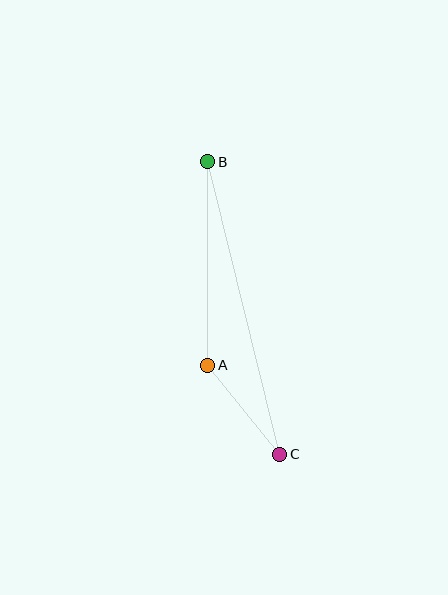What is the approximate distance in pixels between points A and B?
The distance between A and B is approximately 203 pixels.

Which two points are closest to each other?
Points A and C are closest to each other.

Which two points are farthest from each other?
Points B and C are farthest from each other.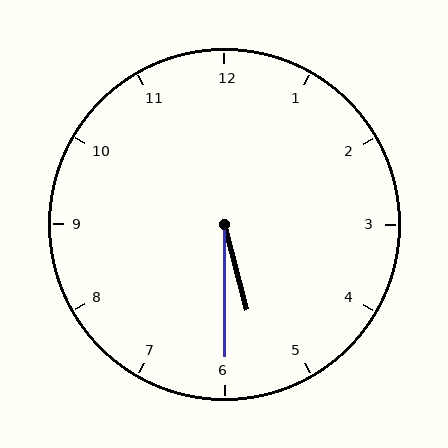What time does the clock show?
5:30.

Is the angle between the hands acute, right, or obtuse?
It is acute.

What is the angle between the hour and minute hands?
Approximately 15 degrees.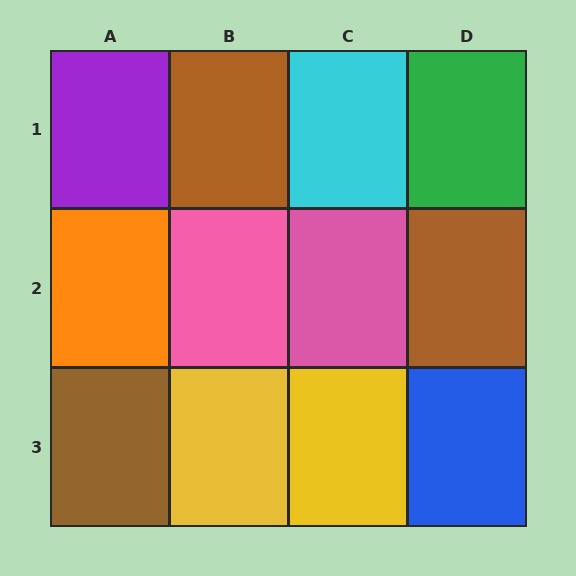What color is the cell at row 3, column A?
Brown.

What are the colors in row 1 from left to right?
Purple, brown, cyan, green.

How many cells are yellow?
2 cells are yellow.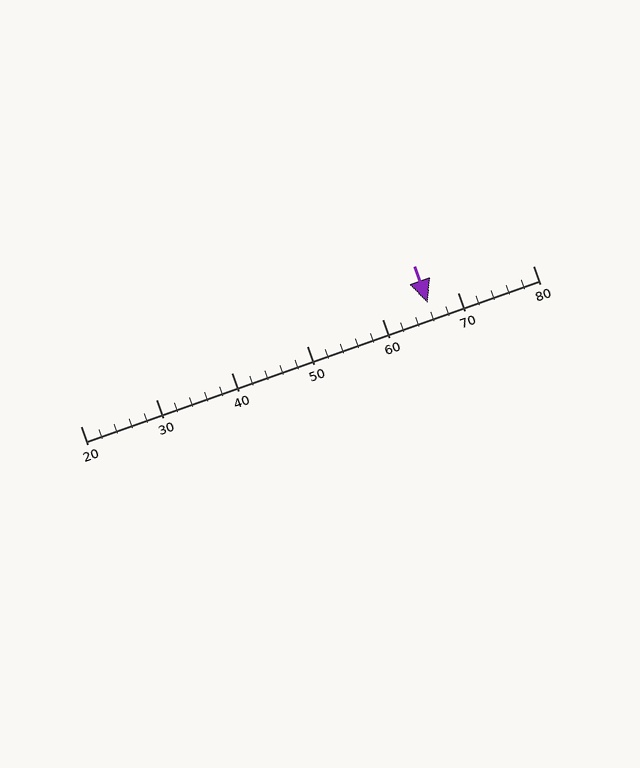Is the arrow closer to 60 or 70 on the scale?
The arrow is closer to 70.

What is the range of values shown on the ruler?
The ruler shows values from 20 to 80.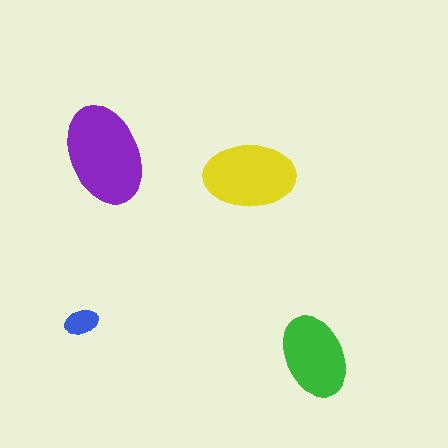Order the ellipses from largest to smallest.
the purple one, the yellow one, the green one, the blue one.